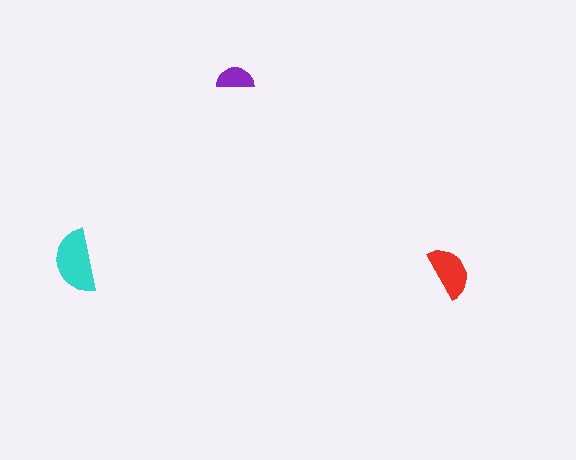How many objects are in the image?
There are 3 objects in the image.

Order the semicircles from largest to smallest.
the cyan one, the red one, the purple one.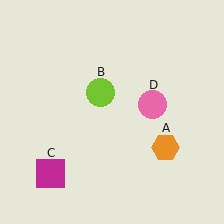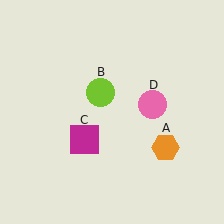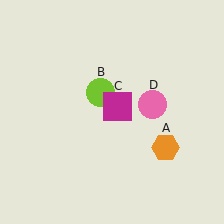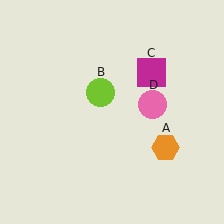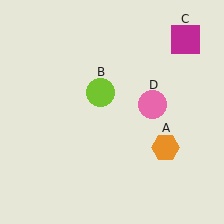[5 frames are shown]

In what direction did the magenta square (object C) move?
The magenta square (object C) moved up and to the right.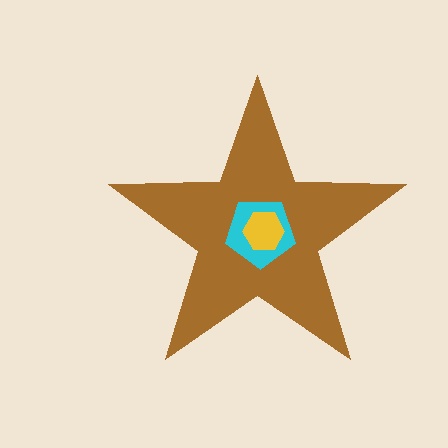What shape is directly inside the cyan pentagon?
The yellow hexagon.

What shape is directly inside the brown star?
The cyan pentagon.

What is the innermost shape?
The yellow hexagon.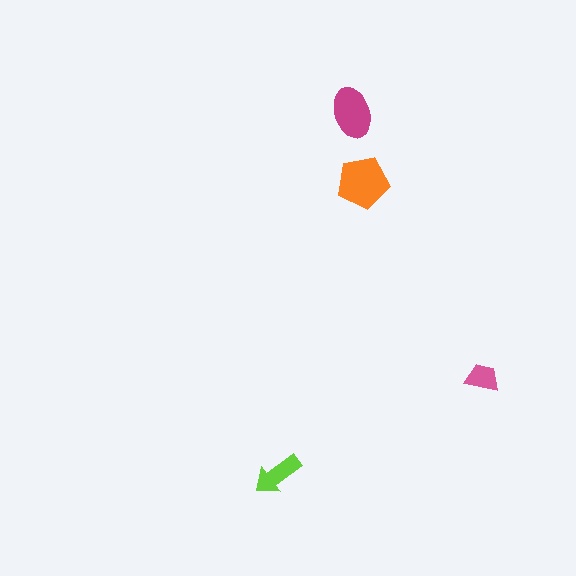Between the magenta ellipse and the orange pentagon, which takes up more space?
The orange pentagon.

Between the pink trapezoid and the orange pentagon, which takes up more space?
The orange pentagon.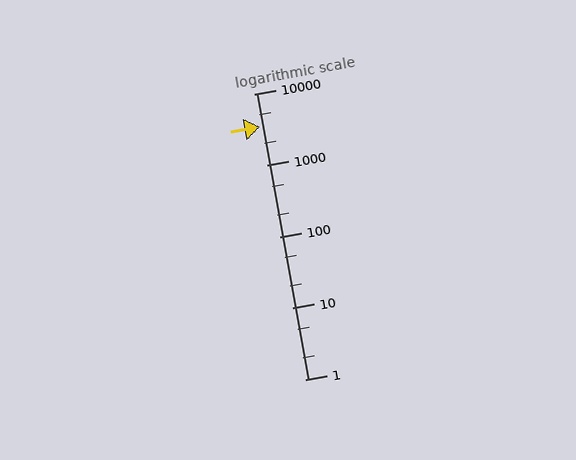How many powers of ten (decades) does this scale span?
The scale spans 4 decades, from 1 to 10000.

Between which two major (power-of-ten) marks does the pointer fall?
The pointer is between 1000 and 10000.